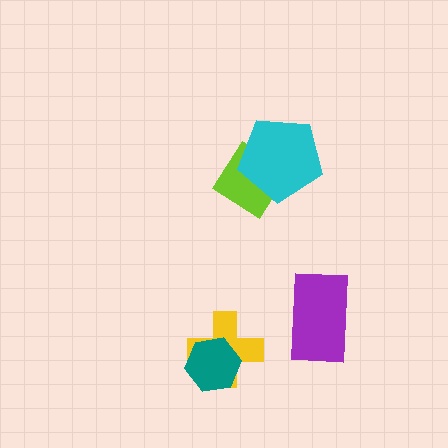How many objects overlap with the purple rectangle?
0 objects overlap with the purple rectangle.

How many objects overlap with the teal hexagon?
1 object overlaps with the teal hexagon.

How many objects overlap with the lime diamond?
1 object overlaps with the lime diamond.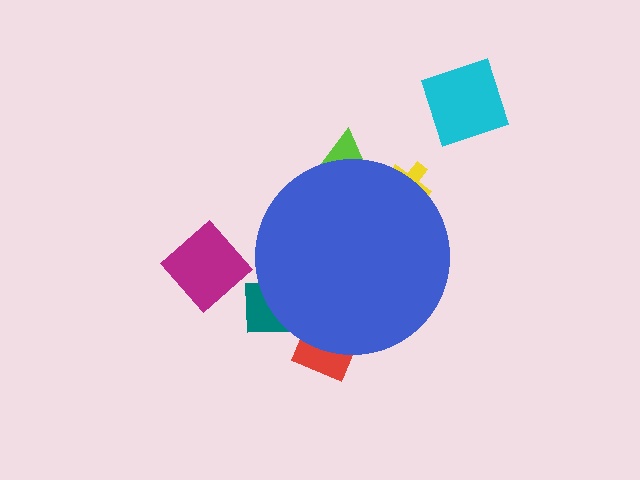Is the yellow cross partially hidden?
Yes, the yellow cross is partially hidden behind the blue circle.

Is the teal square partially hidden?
Yes, the teal square is partially hidden behind the blue circle.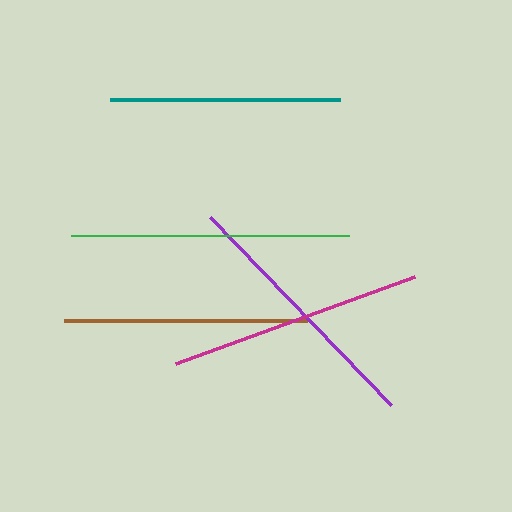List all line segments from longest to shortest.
From longest to shortest: green, purple, magenta, brown, teal.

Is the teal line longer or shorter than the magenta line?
The magenta line is longer than the teal line.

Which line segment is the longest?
The green line is the longest at approximately 278 pixels.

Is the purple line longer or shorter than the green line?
The green line is longer than the purple line.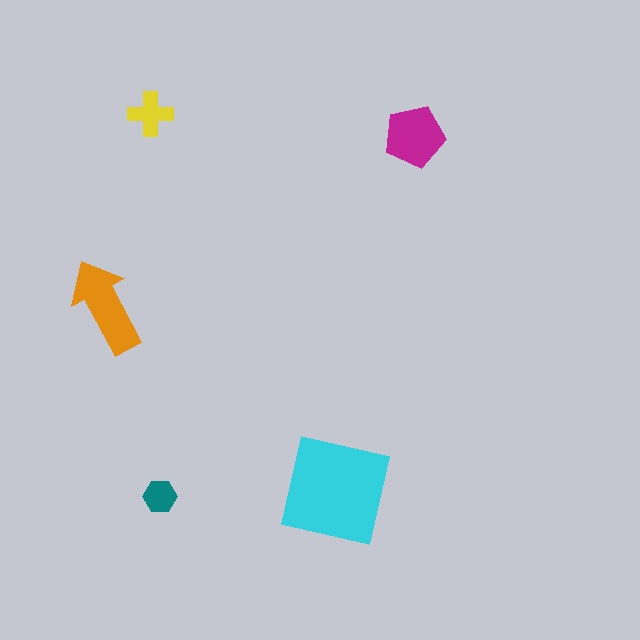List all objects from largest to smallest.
The cyan square, the orange arrow, the magenta pentagon, the yellow cross, the teal hexagon.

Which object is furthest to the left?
The orange arrow is leftmost.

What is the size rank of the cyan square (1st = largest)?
1st.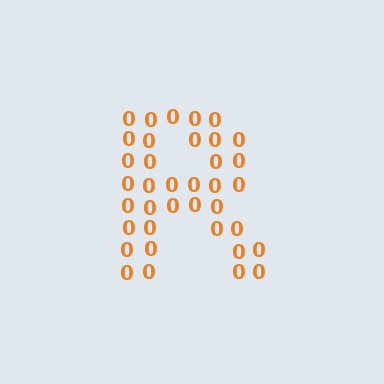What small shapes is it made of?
It is made of small digit 0's.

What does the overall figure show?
The overall figure shows the letter R.